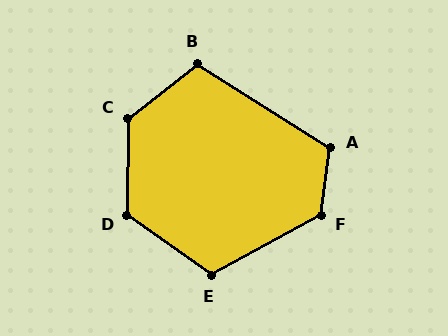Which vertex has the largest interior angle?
C, at approximately 129 degrees.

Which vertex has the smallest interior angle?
B, at approximately 109 degrees.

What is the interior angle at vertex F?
Approximately 126 degrees (obtuse).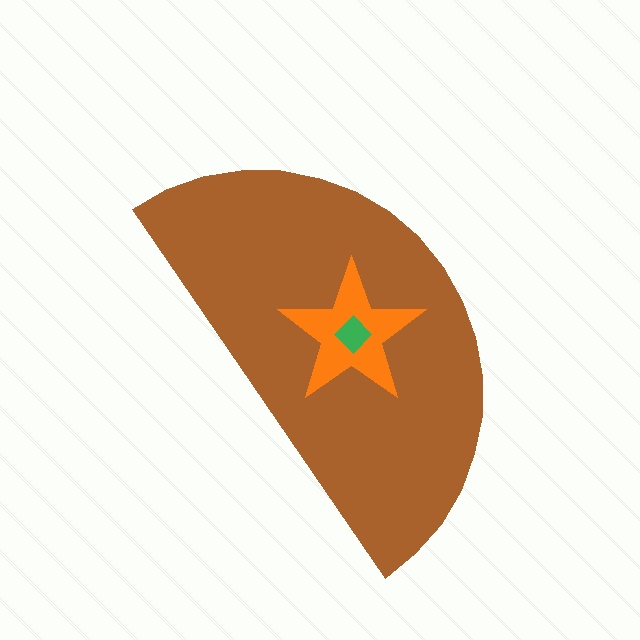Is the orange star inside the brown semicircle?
Yes.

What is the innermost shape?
The green diamond.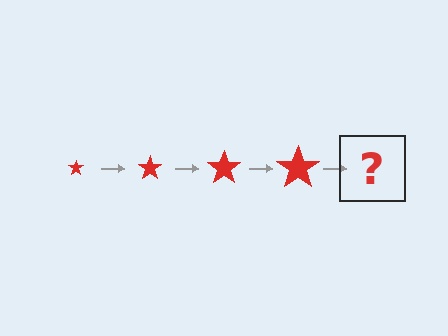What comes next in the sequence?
The next element should be a red star, larger than the previous one.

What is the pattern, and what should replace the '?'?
The pattern is that the star gets progressively larger each step. The '?' should be a red star, larger than the previous one.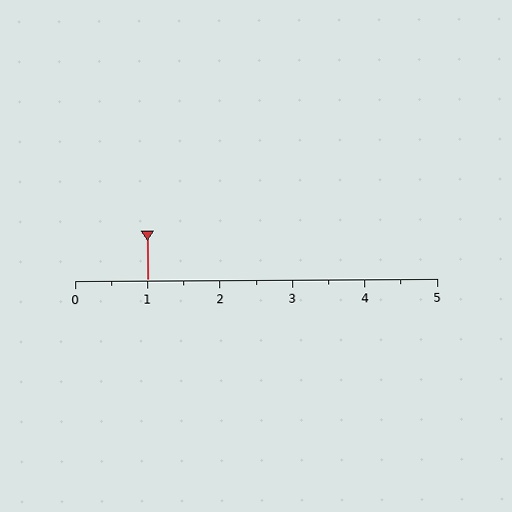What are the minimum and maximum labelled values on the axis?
The axis runs from 0 to 5.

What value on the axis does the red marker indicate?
The marker indicates approximately 1.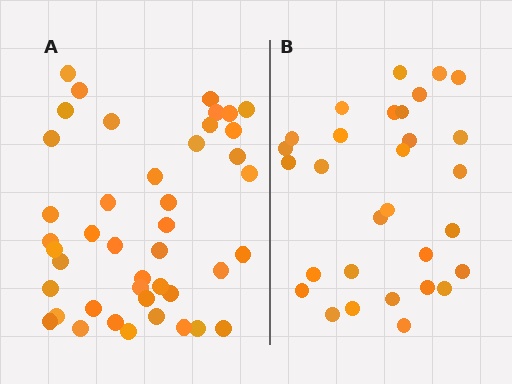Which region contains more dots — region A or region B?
Region A (the left region) has more dots.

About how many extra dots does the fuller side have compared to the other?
Region A has approximately 15 more dots than region B.